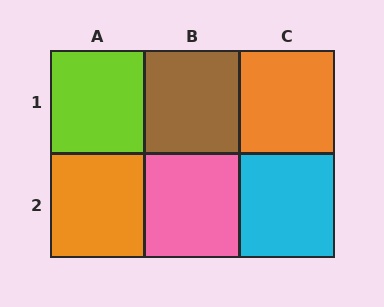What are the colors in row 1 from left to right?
Lime, brown, orange.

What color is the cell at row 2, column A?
Orange.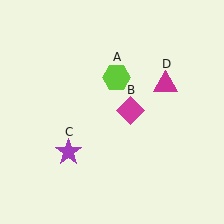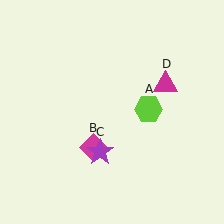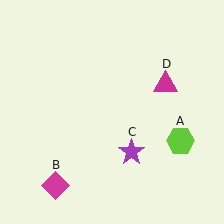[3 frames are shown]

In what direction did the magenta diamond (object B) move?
The magenta diamond (object B) moved down and to the left.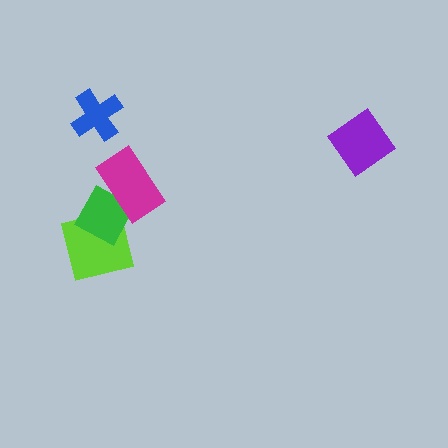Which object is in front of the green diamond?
The magenta rectangle is in front of the green diamond.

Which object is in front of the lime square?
The green diamond is in front of the lime square.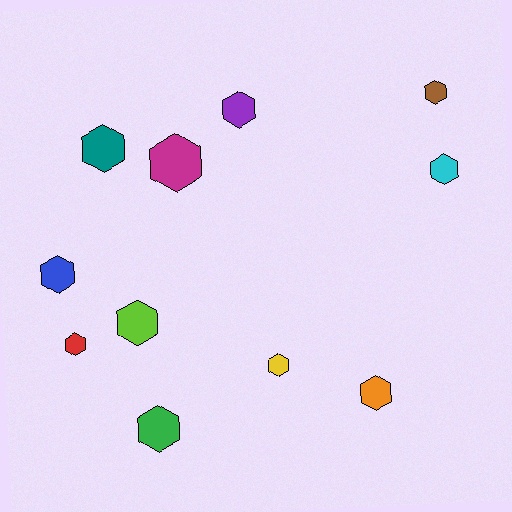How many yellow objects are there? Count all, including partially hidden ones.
There is 1 yellow object.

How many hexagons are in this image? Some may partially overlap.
There are 11 hexagons.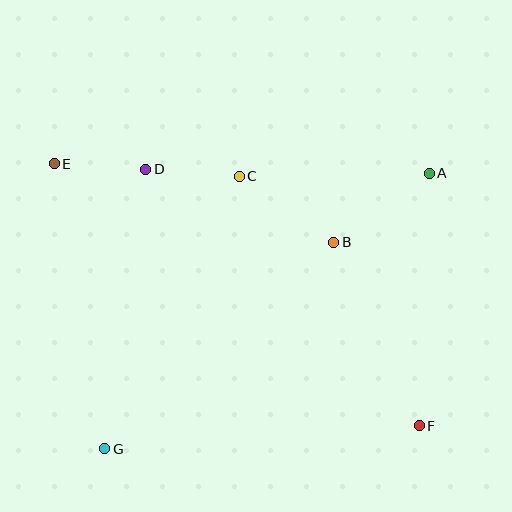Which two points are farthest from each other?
Points E and F are farthest from each other.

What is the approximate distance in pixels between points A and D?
The distance between A and D is approximately 284 pixels.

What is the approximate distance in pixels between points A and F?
The distance between A and F is approximately 253 pixels.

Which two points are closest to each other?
Points D and E are closest to each other.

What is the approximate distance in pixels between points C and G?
The distance between C and G is approximately 304 pixels.